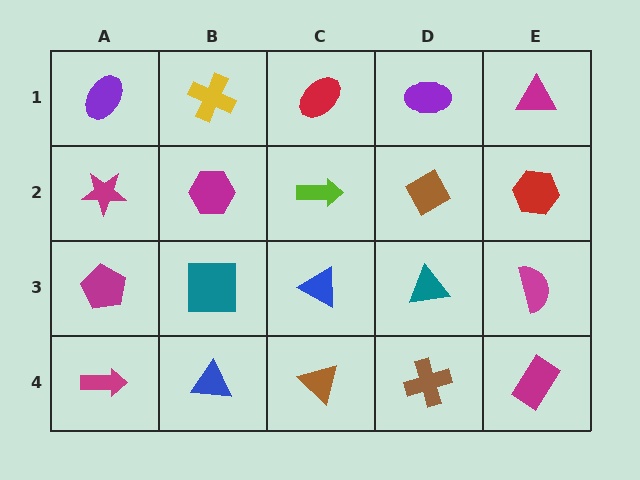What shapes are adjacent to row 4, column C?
A blue triangle (row 3, column C), a blue triangle (row 4, column B), a brown cross (row 4, column D).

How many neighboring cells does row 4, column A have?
2.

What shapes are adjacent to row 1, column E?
A red hexagon (row 2, column E), a purple ellipse (row 1, column D).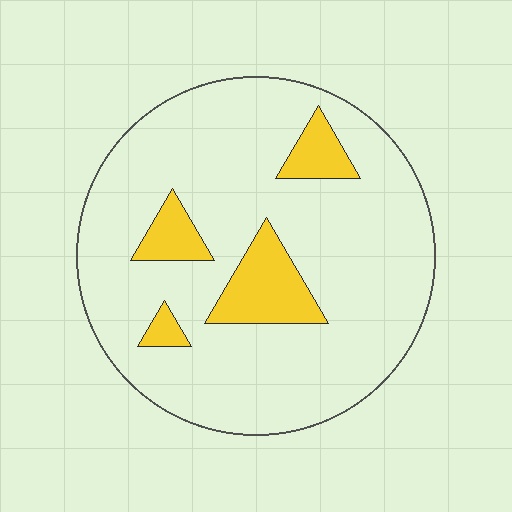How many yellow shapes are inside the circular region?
4.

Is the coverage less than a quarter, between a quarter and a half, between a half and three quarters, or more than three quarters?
Less than a quarter.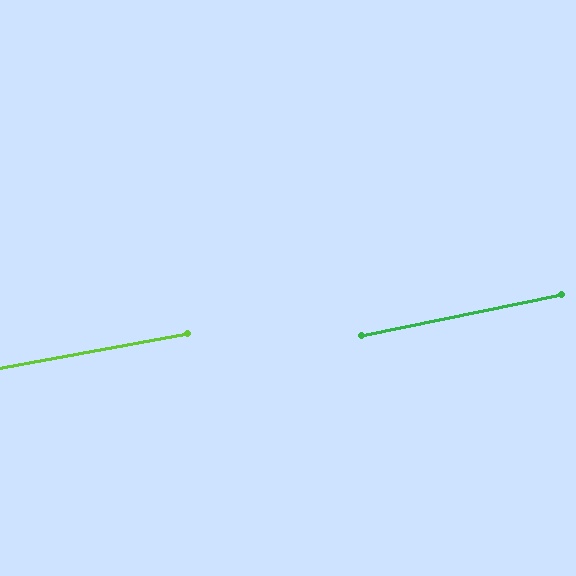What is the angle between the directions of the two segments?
Approximately 1 degree.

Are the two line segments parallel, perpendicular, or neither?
Parallel — their directions differ by only 1.4°.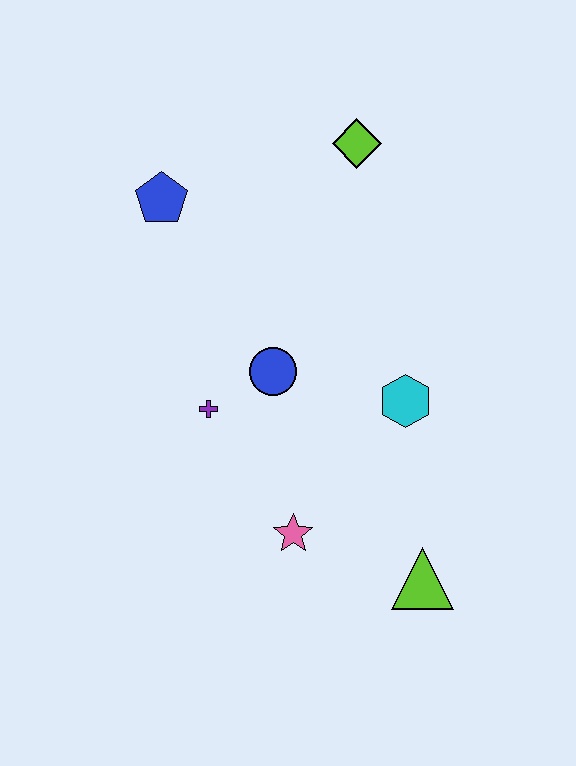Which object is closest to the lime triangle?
The pink star is closest to the lime triangle.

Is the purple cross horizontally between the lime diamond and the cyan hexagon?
No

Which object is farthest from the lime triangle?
The blue pentagon is farthest from the lime triangle.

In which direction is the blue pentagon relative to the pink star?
The blue pentagon is above the pink star.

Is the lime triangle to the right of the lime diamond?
Yes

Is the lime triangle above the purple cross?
No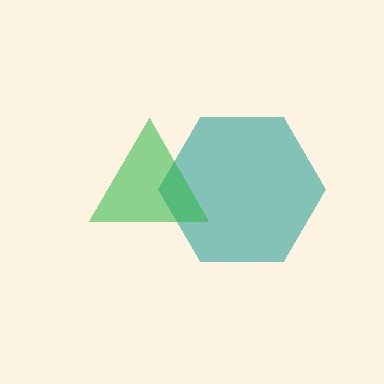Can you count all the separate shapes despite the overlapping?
Yes, there are 2 separate shapes.